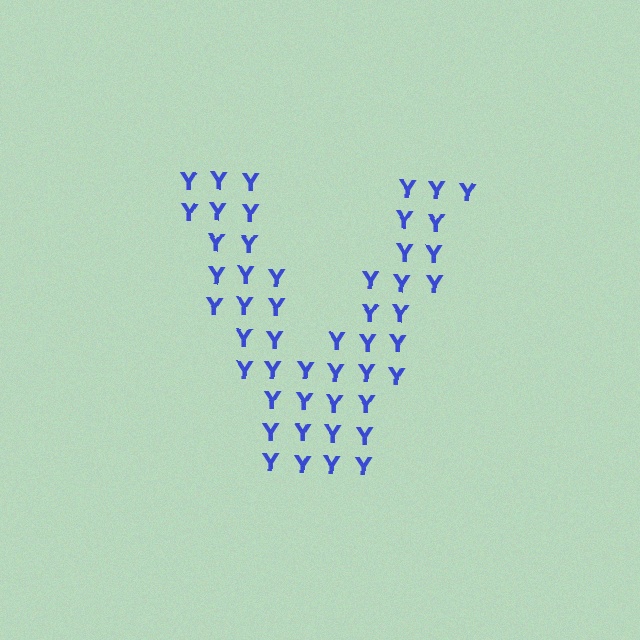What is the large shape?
The large shape is the letter V.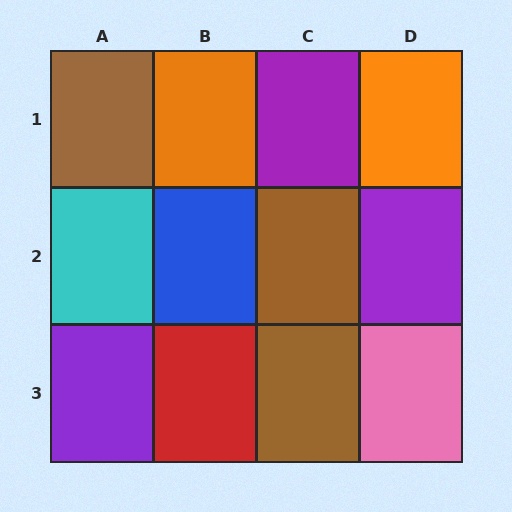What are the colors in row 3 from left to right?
Purple, red, brown, pink.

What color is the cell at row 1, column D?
Orange.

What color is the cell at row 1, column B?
Orange.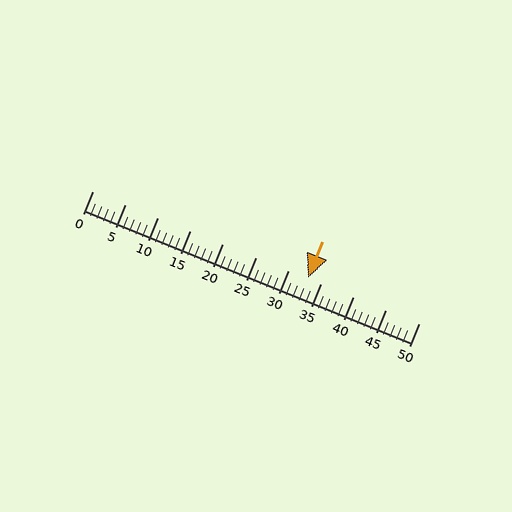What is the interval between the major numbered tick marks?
The major tick marks are spaced 5 units apart.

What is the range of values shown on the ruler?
The ruler shows values from 0 to 50.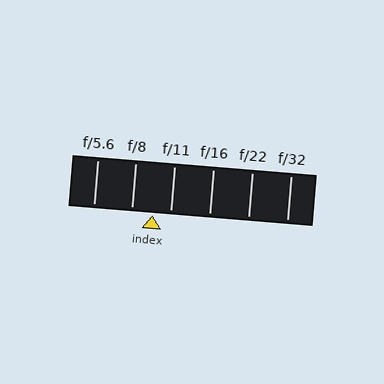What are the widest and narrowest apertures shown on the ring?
The widest aperture shown is f/5.6 and the narrowest is f/32.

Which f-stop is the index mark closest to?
The index mark is closest to f/11.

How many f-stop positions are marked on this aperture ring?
There are 6 f-stop positions marked.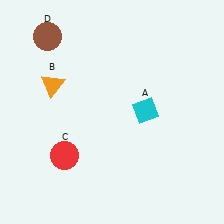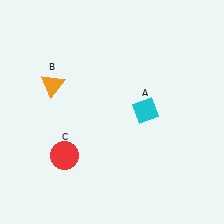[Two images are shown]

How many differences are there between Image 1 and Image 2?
There is 1 difference between the two images.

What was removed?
The brown circle (D) was removed in Image 2.